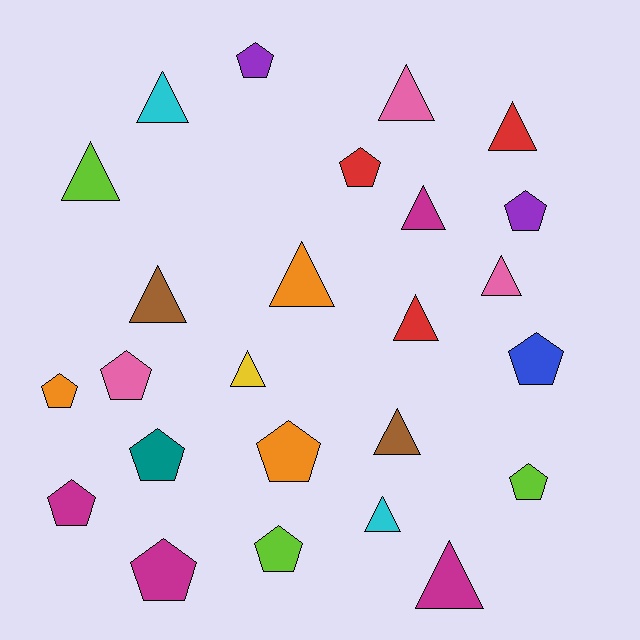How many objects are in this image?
There are 25 objects.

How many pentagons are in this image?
There are 12 pentagons.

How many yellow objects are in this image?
There is 1 yellow object.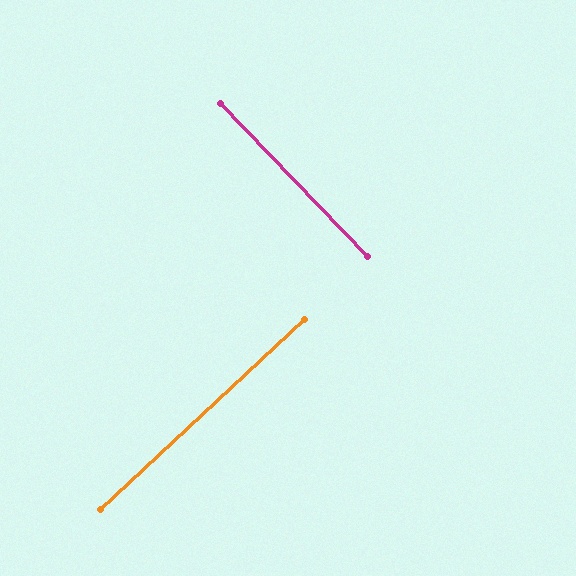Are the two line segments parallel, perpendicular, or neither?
Perpendicular — they meet at approximately 89°.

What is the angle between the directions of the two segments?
Approximately 89 degrees.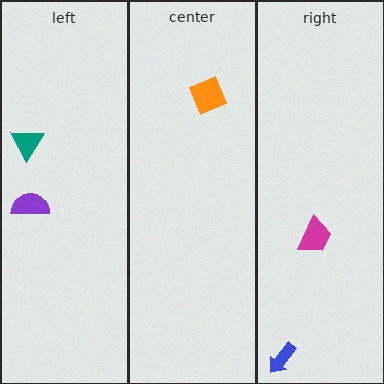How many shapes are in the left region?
2.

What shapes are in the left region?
The teal triangle, the purple semicircle.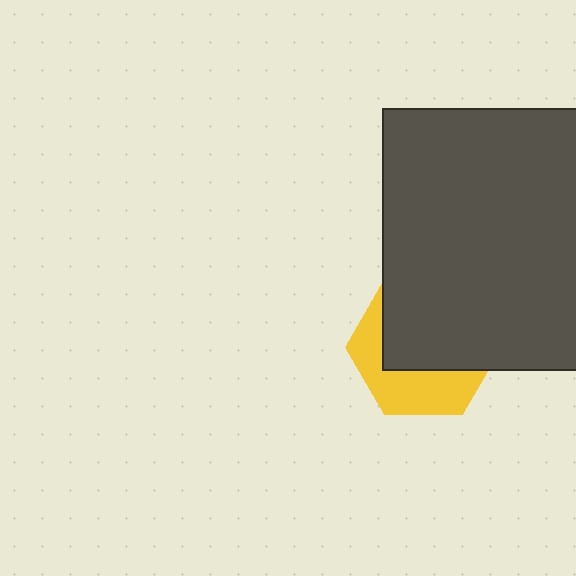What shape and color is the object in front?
The object in front is a dark gray rectangle.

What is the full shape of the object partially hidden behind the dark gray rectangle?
The partially hidden object is a yellow hexagon.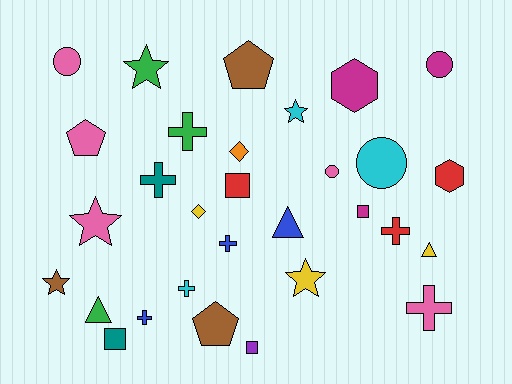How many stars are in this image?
There are 5 stars.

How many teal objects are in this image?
There are 2 teal objects.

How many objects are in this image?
There are 30 objects.